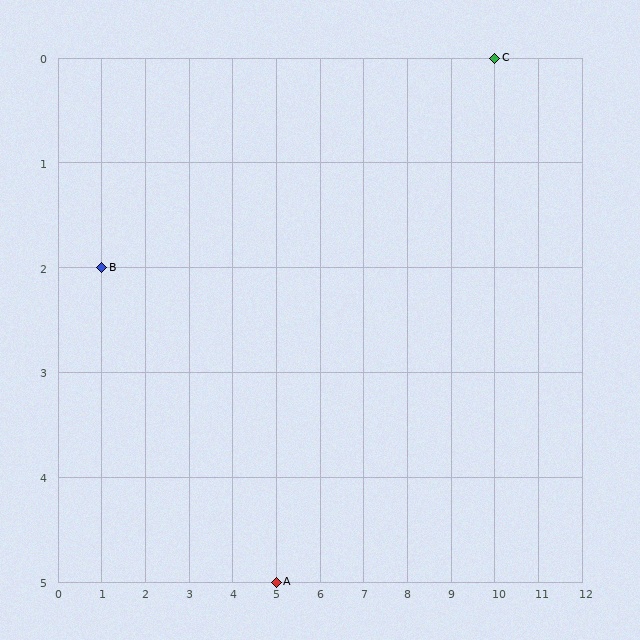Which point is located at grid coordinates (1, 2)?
Point B is at (1, 2).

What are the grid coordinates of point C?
Point C is at grid coordinates (10, 0).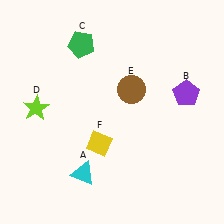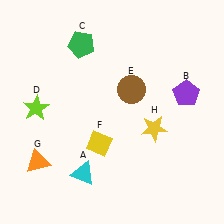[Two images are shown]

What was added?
An orange triangle (G), a yellow star (H) were added in Image 2.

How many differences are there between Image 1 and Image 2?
There are 2 differences between the two images.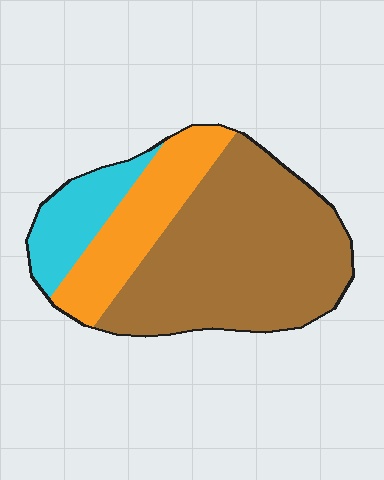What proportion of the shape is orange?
Orange takes up about one quarter (1/4) of the shape.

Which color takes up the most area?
Brown, at roughly 60%.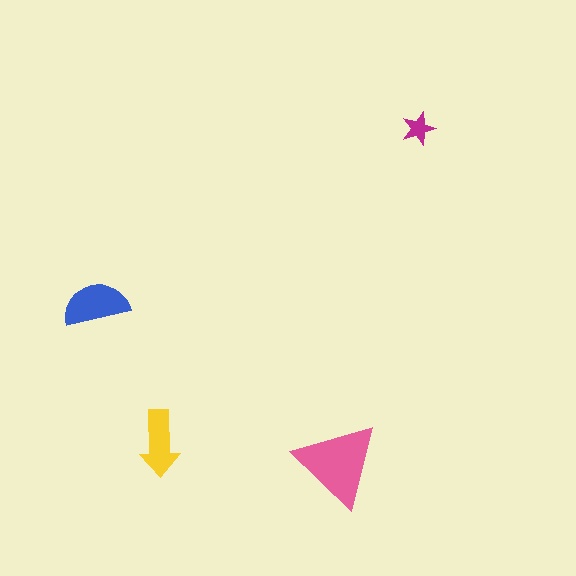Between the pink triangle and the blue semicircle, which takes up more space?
The pink triangle.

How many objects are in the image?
There are 4 objects in the image.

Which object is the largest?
The pink triangle.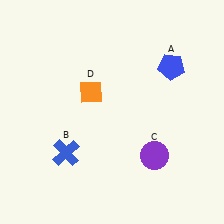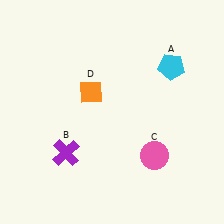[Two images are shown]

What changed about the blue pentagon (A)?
In Image 1, A is blue. In Image 2, it changed to cyan.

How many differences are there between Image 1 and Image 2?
There are 3 differences between the two images.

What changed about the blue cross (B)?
In Image 1, B is blue. In Image 2, it changed to purple.